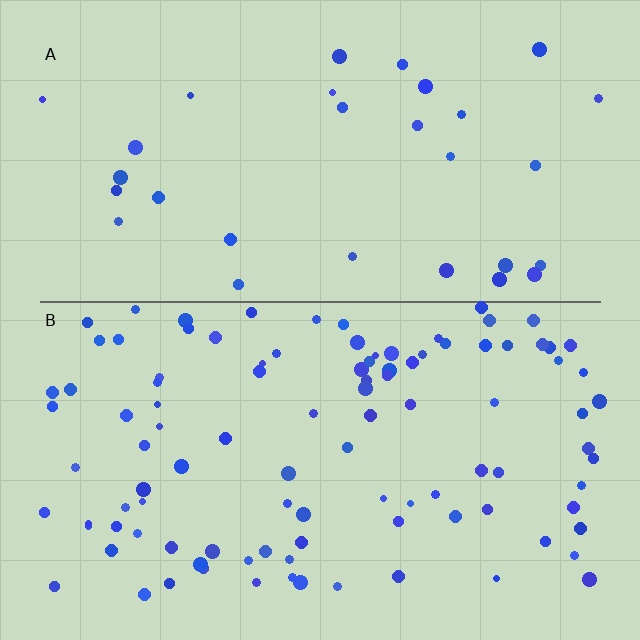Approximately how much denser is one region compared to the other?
Approximately 3.4× — region B over region A.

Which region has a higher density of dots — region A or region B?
B (the bottom).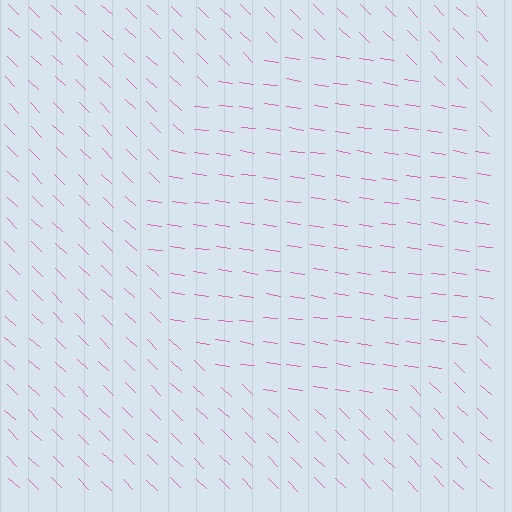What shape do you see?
I see a circle.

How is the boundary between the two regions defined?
The boundary is defined purely by a change in line orientation (approximately 36 degrees difference). All lines are the same color and thickness.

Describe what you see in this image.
The image is filled with small pink line segments. A circle region in the image has lines oriented differently from the surrounding lines, creating a visible texture boundary.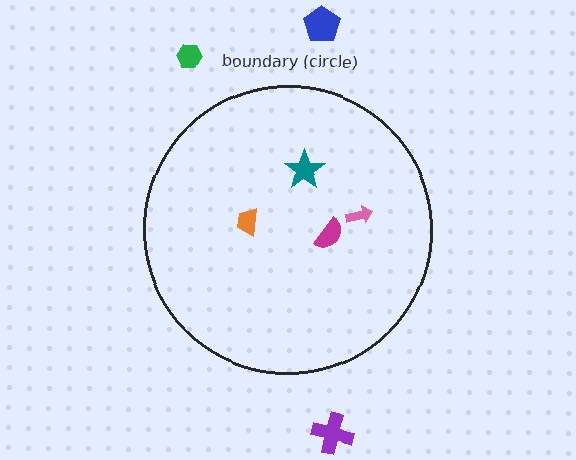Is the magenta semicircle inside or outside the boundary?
Inside.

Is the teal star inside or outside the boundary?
Inside.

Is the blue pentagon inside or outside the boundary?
Outside.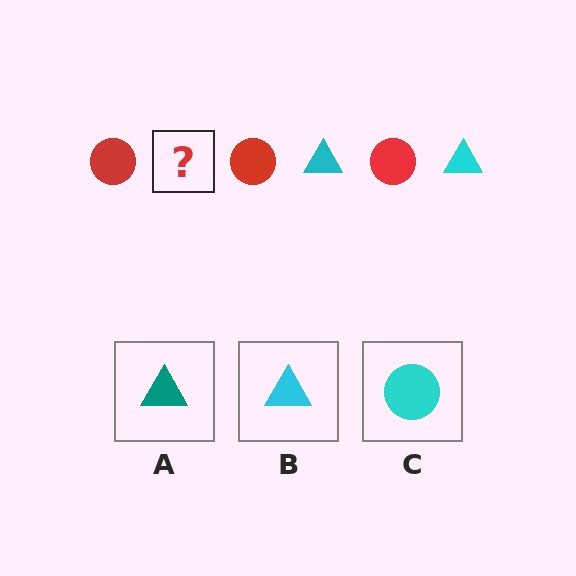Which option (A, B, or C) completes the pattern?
B.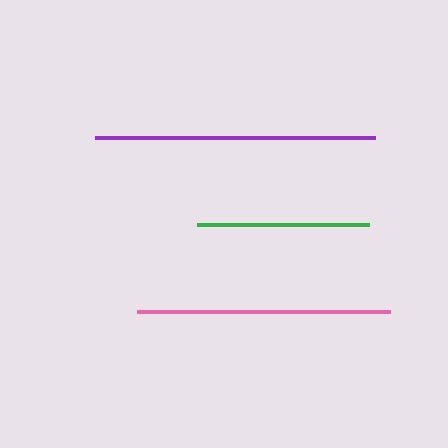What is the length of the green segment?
The green segment is approximately 173 pixels long.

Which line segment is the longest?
The purple line is the longest at approximately 280 pixels.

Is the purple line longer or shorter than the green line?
The purple line is longer than the green line.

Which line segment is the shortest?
The green line is the shortest at approximately 173 pixels.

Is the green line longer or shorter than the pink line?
The pink line is longer than the green line.